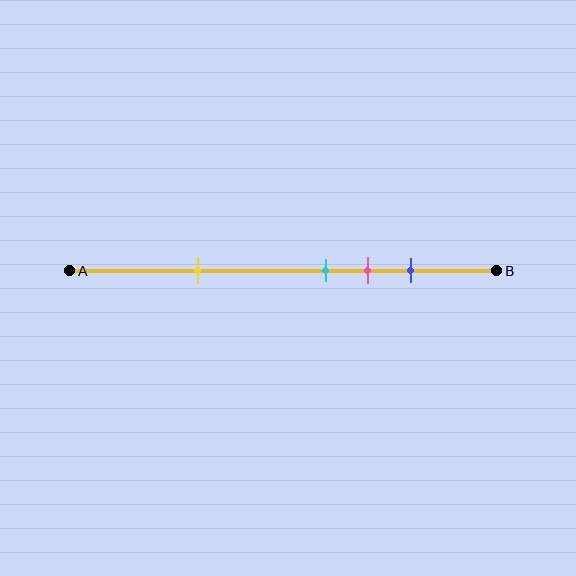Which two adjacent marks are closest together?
The cyan and pink marks are the closest adjacent pair.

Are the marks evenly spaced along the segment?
No, the marks are not evenly spaced.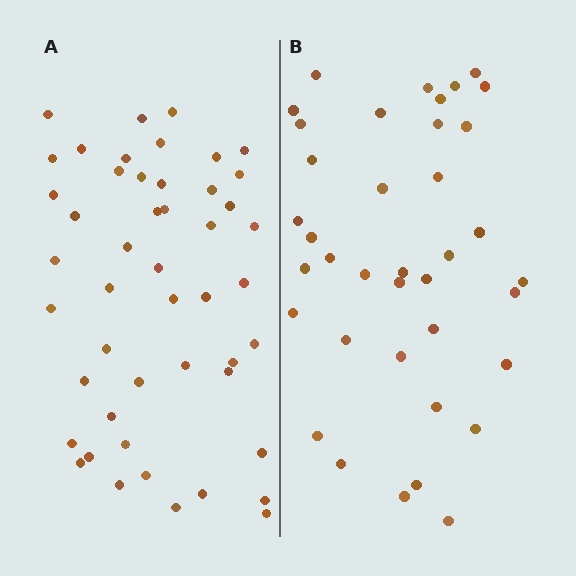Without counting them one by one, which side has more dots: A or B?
Region A (the left region) has more dots.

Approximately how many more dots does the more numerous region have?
Region A has roughly 10 or so more dots than region B.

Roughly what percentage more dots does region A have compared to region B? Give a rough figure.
About 25% more.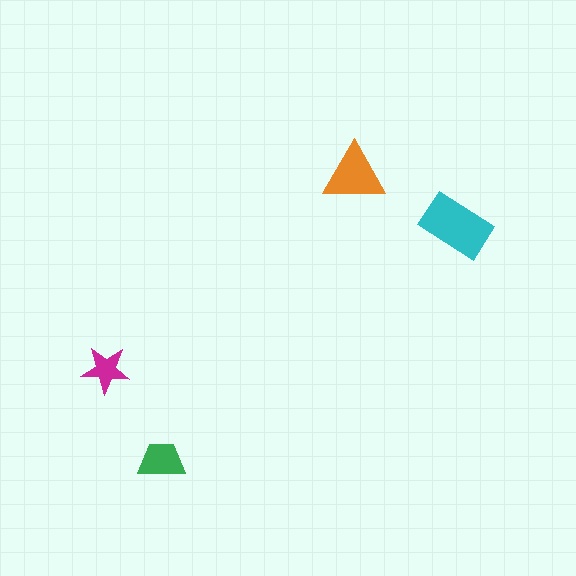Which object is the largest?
The cyan rectangle.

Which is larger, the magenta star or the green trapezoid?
The green trapezoid.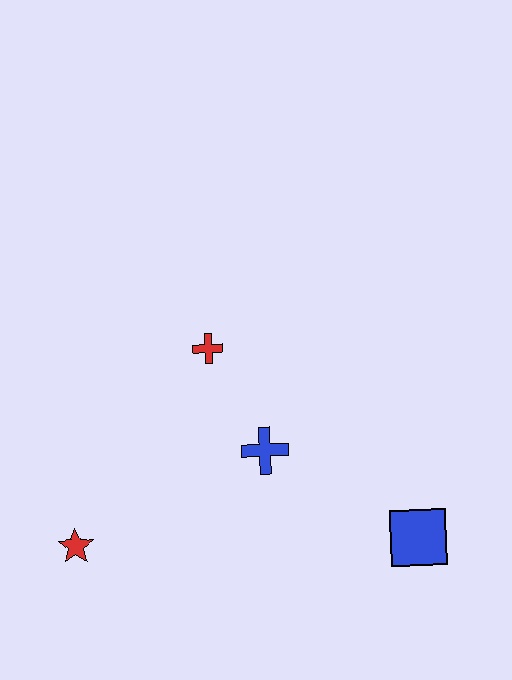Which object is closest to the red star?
The blue cross is closest to the red star.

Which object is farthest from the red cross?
The blue square is farthest from the red cross.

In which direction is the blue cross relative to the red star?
The blue cross is to the right of the red star.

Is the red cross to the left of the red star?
No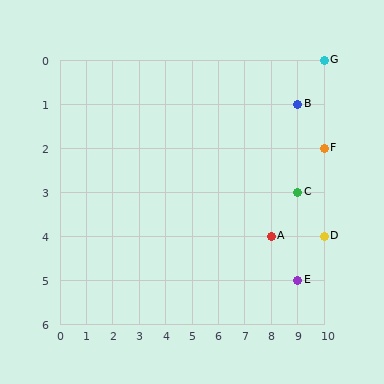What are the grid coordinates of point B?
Point B is at grid coordinates (9, 1).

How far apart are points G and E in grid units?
Points G and E are 1 column and 5 rows apart (about 5.1 grid units diagonally).